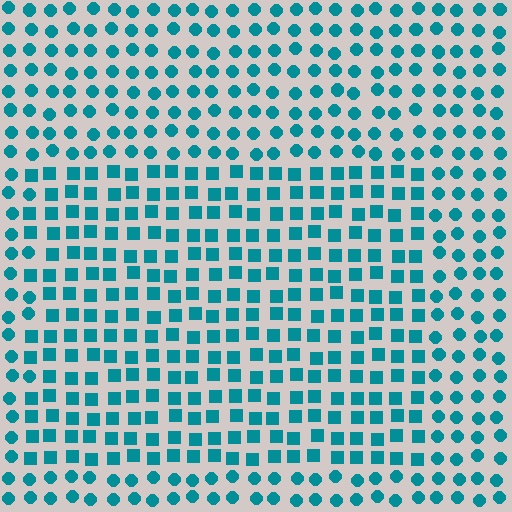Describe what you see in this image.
The image is filled with small teal elements arranged in a uniform grid. A rectangle-shaped region contains squares, while the surrounding area contains circles. The boundary is defined purely by the change in element shape.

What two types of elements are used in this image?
The image uses squares inside the rectangle region and circles outside it.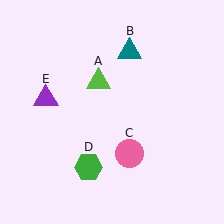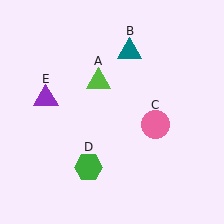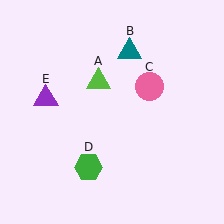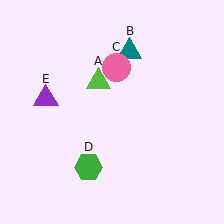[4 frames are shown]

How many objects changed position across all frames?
1 object changed position: pink circle (object C).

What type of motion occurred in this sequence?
The pink circle (object C) rotated counterclockwise around the center of the scene.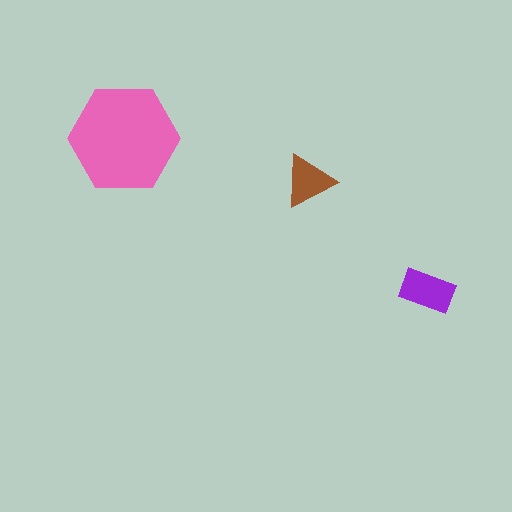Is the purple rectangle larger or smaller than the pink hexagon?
Smaller.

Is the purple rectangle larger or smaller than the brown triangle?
Larger.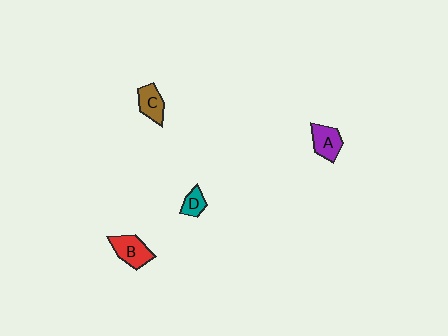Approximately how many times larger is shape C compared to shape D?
Approximately 1.5 times.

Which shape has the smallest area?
Shape D (teal).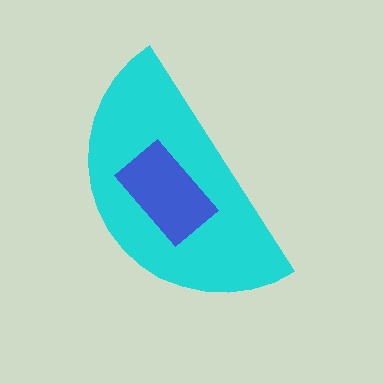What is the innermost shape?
The blue rectangle.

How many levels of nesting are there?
2.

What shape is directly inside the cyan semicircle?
The blue rectangle.